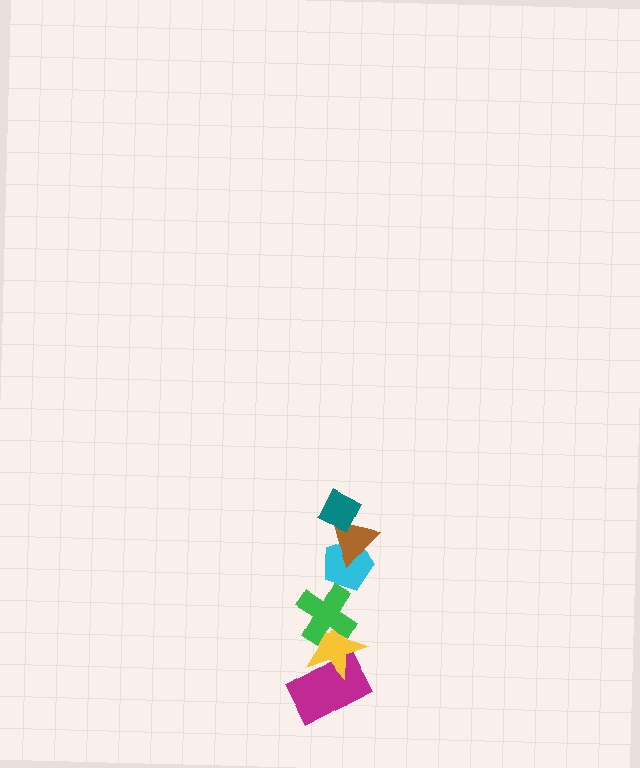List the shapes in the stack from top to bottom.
From top to bottom: the teal diamond, the brown triangle, the cyan pentagon, the green cross, the yellow star, the magenta rectangle.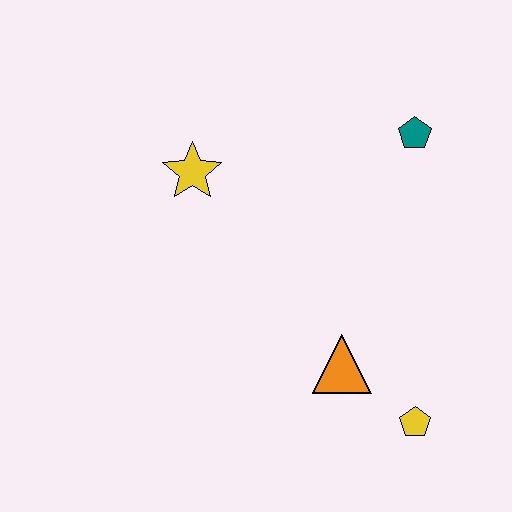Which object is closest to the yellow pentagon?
The orange triangle is closest to the yellow pentagon.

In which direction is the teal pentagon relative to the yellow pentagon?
The teal pentagon is above the yellow pentagon.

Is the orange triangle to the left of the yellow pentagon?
Yes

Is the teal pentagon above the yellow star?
Yes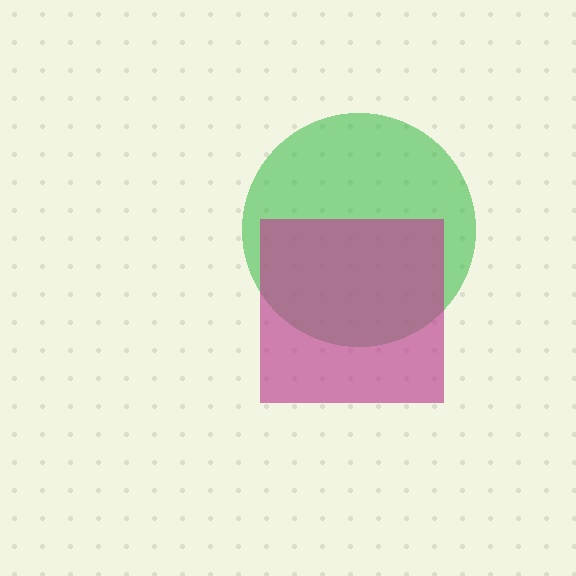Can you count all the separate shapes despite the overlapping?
Yes, there are 2 separate shapes.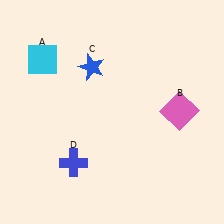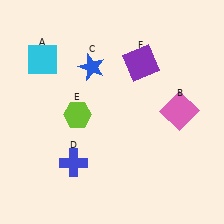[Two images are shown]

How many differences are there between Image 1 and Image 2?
There are 2 differences between the two images.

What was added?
A lime hexagon (E), a purple square (F) were added in Image 2.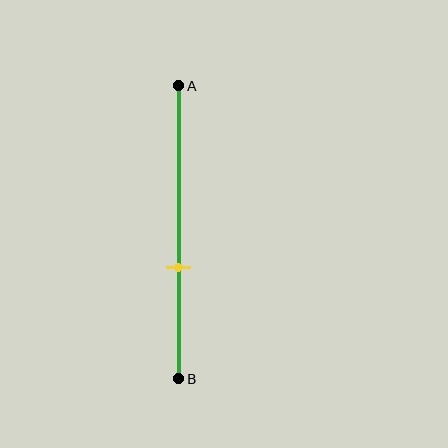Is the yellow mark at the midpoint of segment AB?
No, the mark is at about 60% from A, not at the 50% midpoint.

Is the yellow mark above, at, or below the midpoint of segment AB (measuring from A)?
The yellow mark is below the midpoint of segment AB.